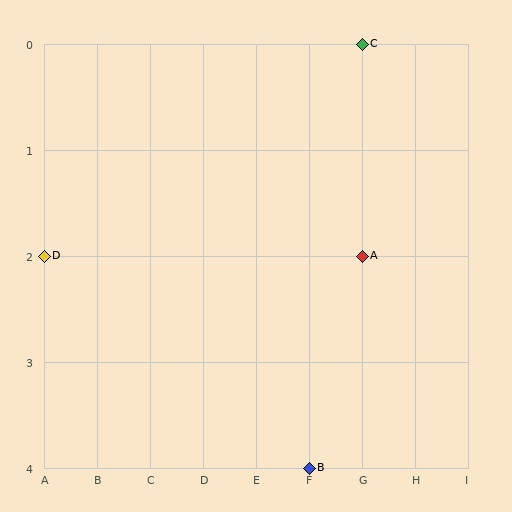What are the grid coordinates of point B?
Point B is at grid coordinates (F, 4).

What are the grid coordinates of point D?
Point D is at grid coordinates (A, 2).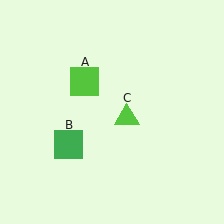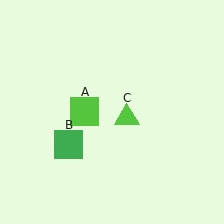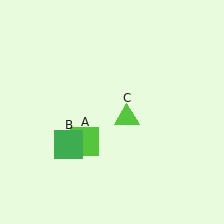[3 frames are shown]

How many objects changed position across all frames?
1 object changed position: lime square (object A).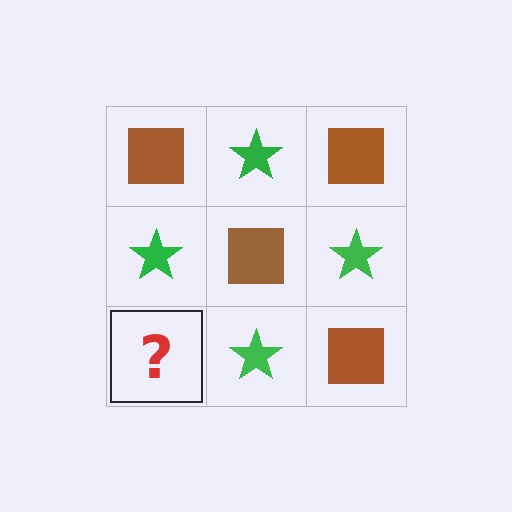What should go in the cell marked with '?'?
The missing cell should contain a brown square.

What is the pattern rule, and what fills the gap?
The rule is that it alternates brown square and green star in a checkerboard pattern. The gap should be filled with a brown square.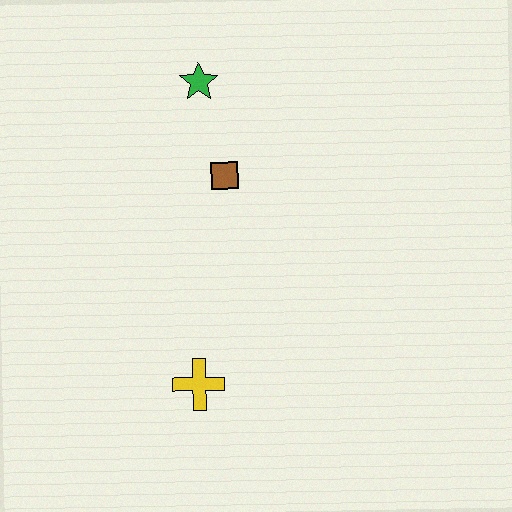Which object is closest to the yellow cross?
The brown square is closest to the yellow cross.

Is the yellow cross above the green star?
No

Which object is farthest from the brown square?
The yellow cross is farthest from the brown square.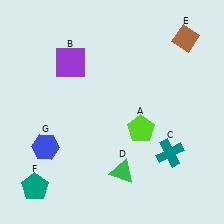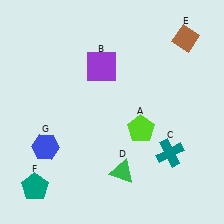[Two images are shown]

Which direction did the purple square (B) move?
The purple square (B) moved right.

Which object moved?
The purple square (B) moved right.